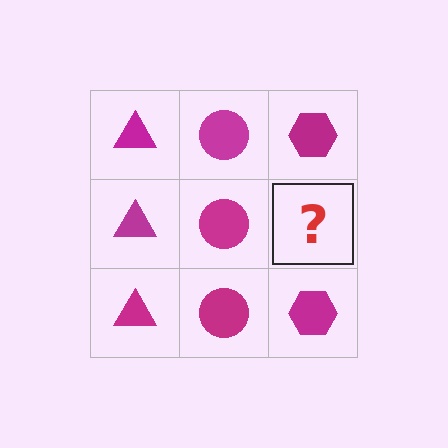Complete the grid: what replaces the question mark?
The question mark should be replaced with a magenta hexagon.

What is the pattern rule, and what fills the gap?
The rule is that each column has a consistent shape. The gap should be filled with a magenta hexagon.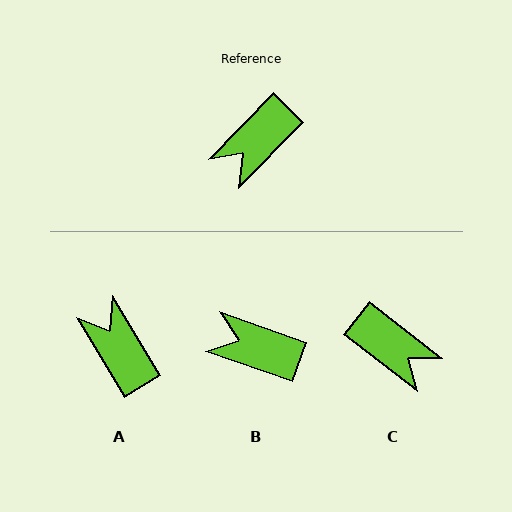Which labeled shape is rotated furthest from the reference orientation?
A, about 105 degrees away.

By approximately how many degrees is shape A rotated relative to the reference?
Approximately 105 degrees clockwise.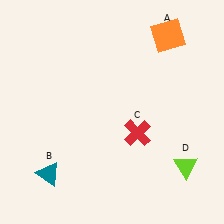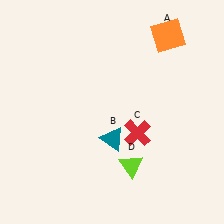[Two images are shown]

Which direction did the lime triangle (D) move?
The lime triangle (D) moved left.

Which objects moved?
The objects that moved are: the teal triangle (B), the lime triangle (D).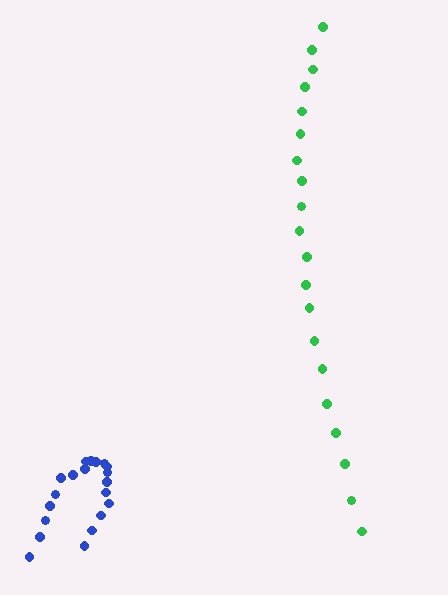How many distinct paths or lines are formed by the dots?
There are 2 distinct paths.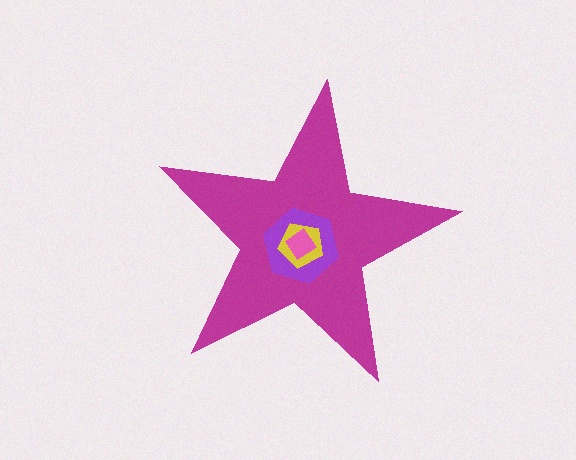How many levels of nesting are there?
4.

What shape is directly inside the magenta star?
The purple hexagon.